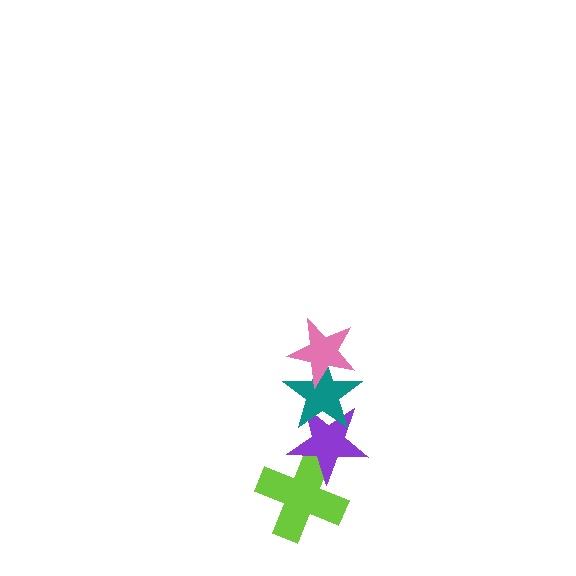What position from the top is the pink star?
The pink star is 1st from the top.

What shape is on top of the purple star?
The teal star is on top of the purple star.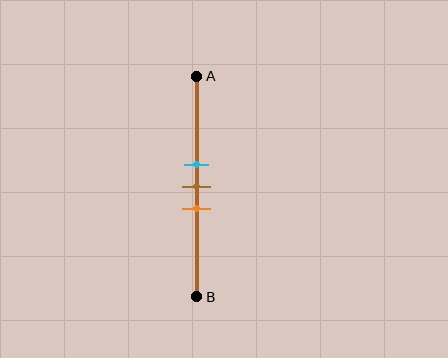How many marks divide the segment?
There are 3 marks dividing the segment.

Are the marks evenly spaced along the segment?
Yes, the marks are approximately evenly spaced.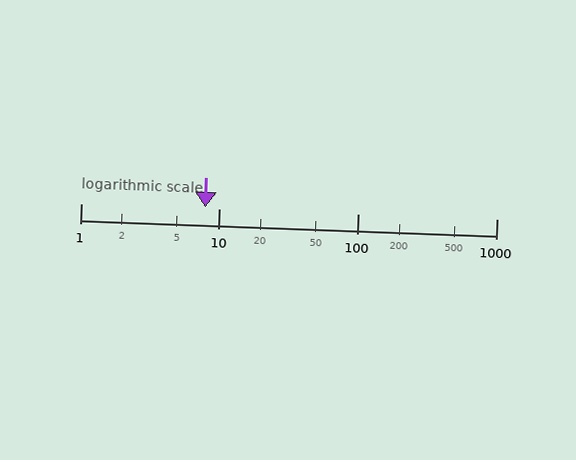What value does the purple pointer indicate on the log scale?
The pointer indicates approximately 7.9.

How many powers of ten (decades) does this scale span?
The scale spans 3 decades, from 1 to 1000.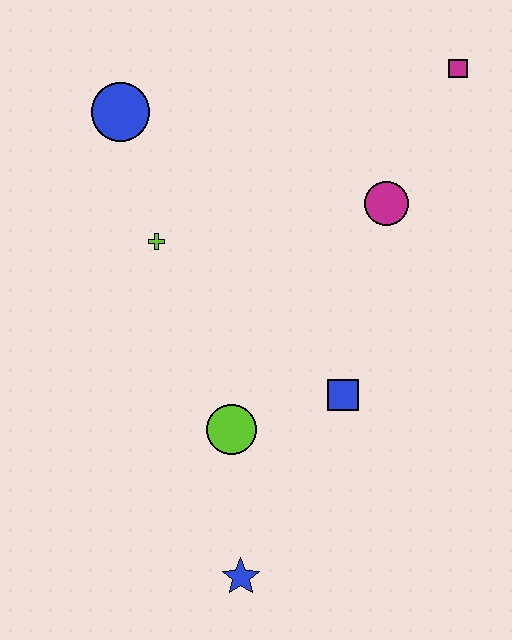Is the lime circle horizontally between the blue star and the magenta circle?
No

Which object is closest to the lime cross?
The blue circle is closest to the lime cross.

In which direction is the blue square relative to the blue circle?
The blue square is below the blue circle.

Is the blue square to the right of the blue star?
Yes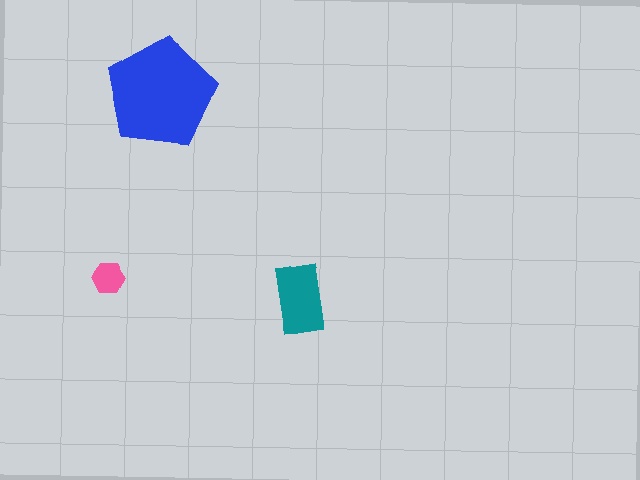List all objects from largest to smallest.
The blue pentagon, the teal rectangle, the pink hexagon.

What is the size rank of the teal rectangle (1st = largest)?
2nd.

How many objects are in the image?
There are 3 objects in the image.